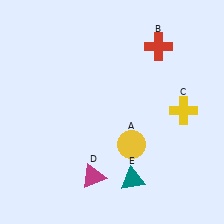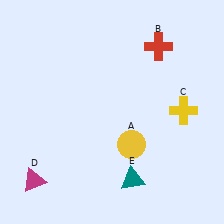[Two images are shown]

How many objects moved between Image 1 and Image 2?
1 object moved between the two images.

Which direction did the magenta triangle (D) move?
The magenta triangle (D) moved left.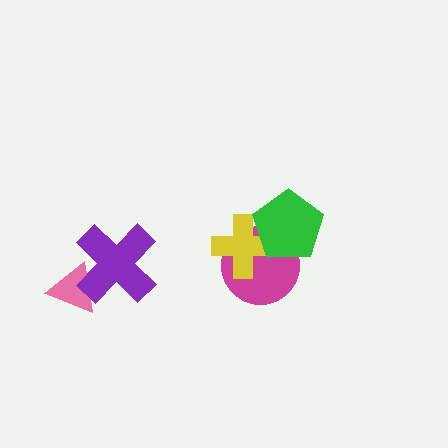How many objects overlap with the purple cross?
1 object overlaps with the purple cross.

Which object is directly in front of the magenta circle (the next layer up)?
The yellow cross is directly in front of the magenta circle.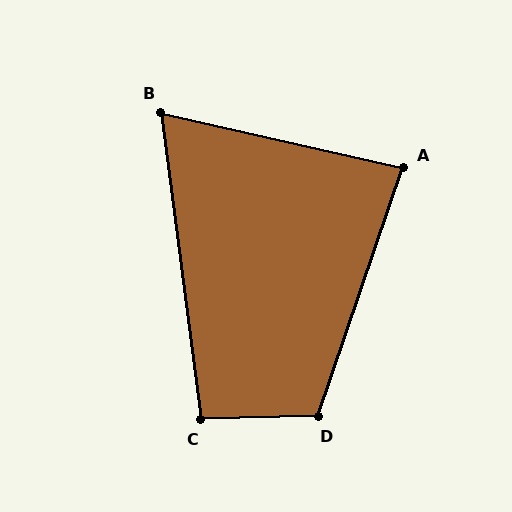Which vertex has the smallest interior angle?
B, at approximately 70 degrees.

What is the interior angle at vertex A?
Approximately 84 degrees (acute).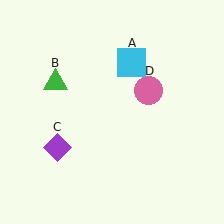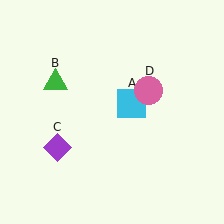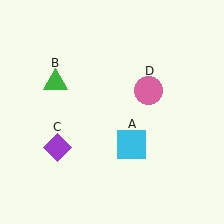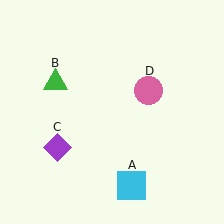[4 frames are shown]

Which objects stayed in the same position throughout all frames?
Green triangle (object B) and purple diamond (object C) and pink circle (object D) remained stationary.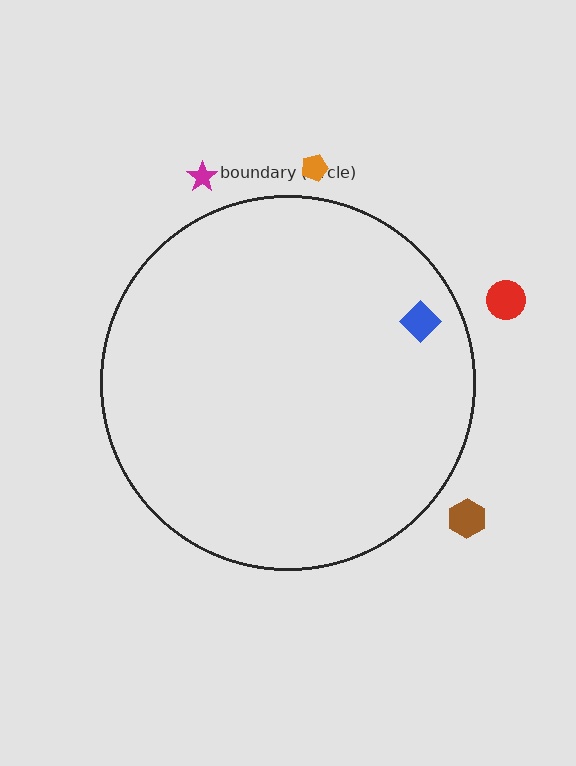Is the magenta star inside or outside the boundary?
Outside.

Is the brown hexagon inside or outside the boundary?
Outside.